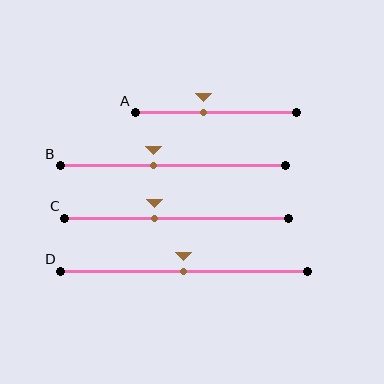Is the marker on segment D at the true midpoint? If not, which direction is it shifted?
Yes, the marker on segment D is at the true midpoint.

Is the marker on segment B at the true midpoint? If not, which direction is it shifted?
No, the marker on segment B is shifted to the left by about 8% of the segment length.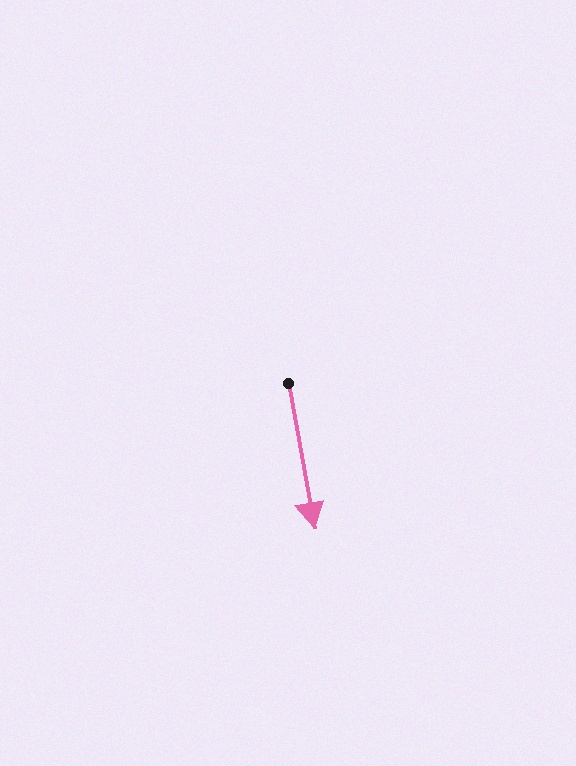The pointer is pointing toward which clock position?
Roughly 6 o'clock.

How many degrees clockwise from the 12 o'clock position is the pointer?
Approximately 170 degrees.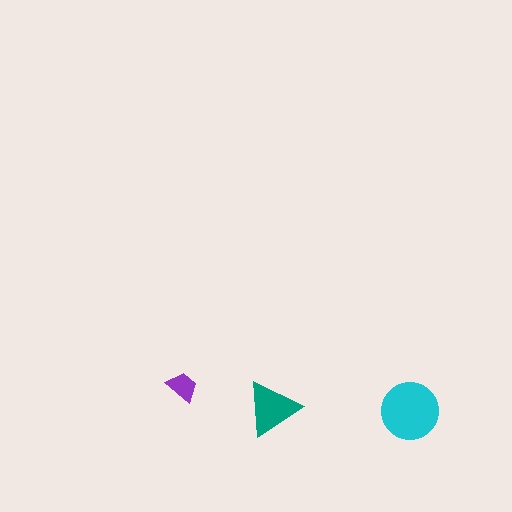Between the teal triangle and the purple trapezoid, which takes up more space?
The teal triangle.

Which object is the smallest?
The purple trapezoid.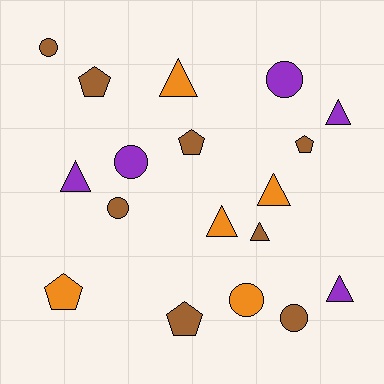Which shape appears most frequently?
Triangle, with 7 objects.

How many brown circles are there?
There are 3 brown circles.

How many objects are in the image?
There are 18 objects.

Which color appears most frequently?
Brown, with 8 objects.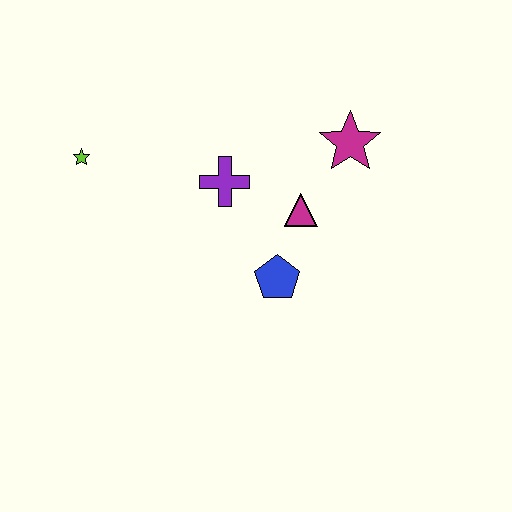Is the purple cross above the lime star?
No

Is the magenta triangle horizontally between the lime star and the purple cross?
No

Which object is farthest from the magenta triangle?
The lime star is farthest from the magenta triangle.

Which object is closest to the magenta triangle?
The blue pentagon is closest to the magenta triangle.